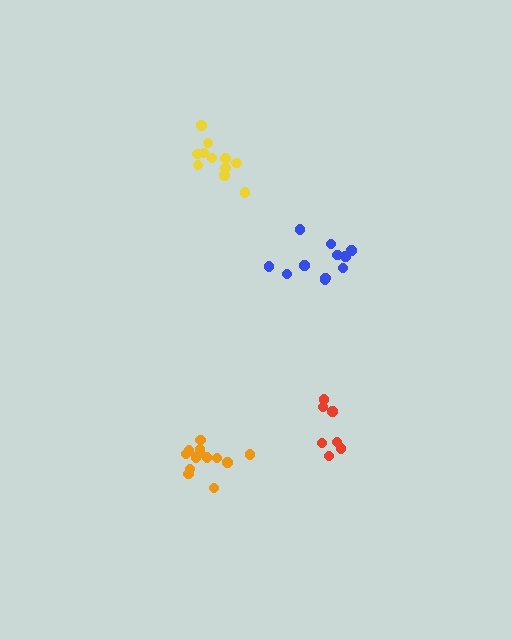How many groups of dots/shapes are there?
There are 4 groups.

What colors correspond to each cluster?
The clusters are colored: orange, blue, yellow, red.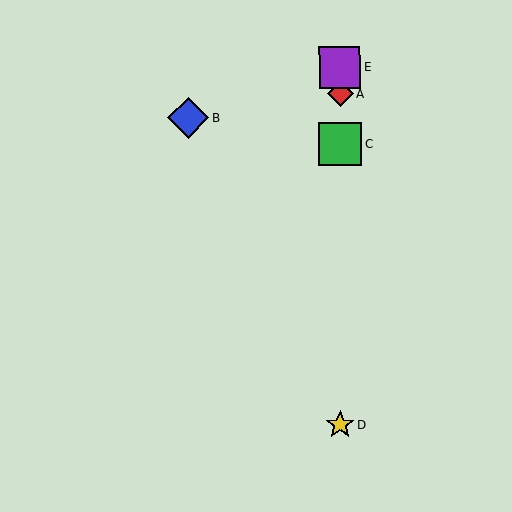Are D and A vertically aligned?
Yes, both are at x≈340.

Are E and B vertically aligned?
No, E is at x≈340 and B is at x≈188.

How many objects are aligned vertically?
4 objects (A, C, D, E) are aligned vertically.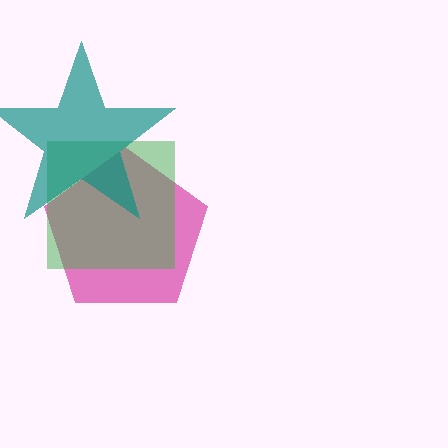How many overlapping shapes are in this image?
There are 3 overlapping shapes in the image.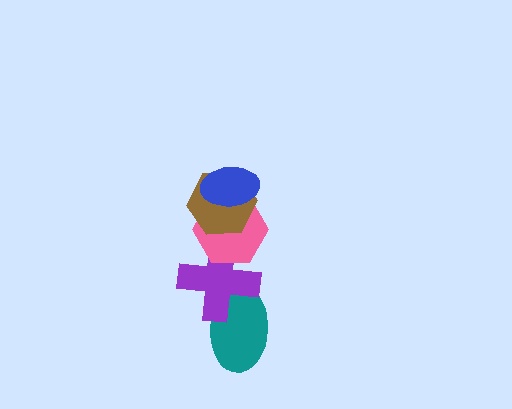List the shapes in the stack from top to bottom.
From top to bottom: the blue ellipse, the brown hexagon, the pink hexagon, the purple cross, the teal ellipse.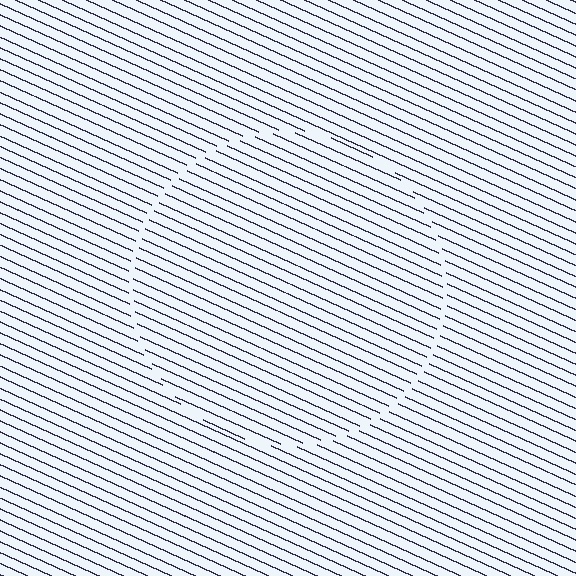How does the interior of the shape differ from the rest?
The interior of the shape contains the same grating, shifted by half a period — the contour is defined by the phase discontinuity where line-ends from the inner and outer gratings abut.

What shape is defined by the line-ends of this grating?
An illusory circle. The interior of the shape contains the same grating, shifted by half a period — the contour is defined by the phase discontinuity where line-ends from the inner and outer gratings abut.